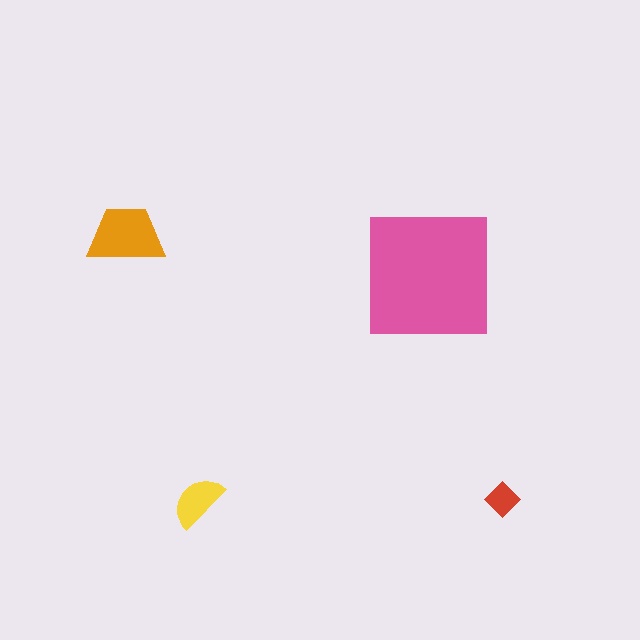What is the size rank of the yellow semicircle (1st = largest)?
3rd.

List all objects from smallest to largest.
The red diamond, the yellow semicircle, the orange trapezoid, the pink square.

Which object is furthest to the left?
The orange trapezoid is leftmost.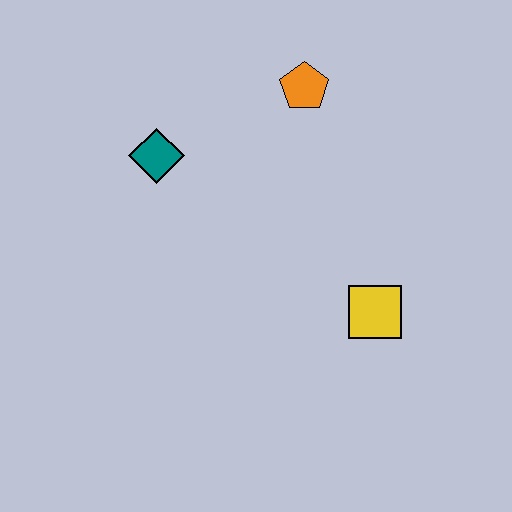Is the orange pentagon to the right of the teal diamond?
Yes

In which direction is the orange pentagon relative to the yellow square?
The orange pentagon is above the yellow square.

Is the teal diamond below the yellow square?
No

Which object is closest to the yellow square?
The orange pentagon is closest to the yellow square.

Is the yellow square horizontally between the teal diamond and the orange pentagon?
No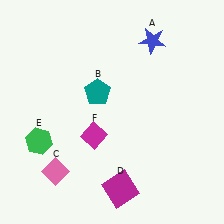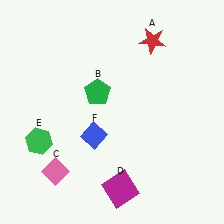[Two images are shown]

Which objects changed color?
A changed from blue to red. B changed from teal to green. F changed from magenta to blue.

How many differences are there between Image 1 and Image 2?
There are 3 differences between the two images.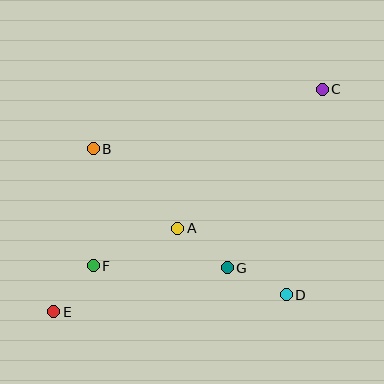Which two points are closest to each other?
Points E and F are closest to each other.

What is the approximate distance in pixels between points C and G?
The distance between C and G is approximately 202 pixels.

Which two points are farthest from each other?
Points C and E are farthest from each other.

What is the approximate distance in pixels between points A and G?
The distance between A and G is approximately 64 pixels.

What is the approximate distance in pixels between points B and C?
The distance between B and C is approximately 237 pixels.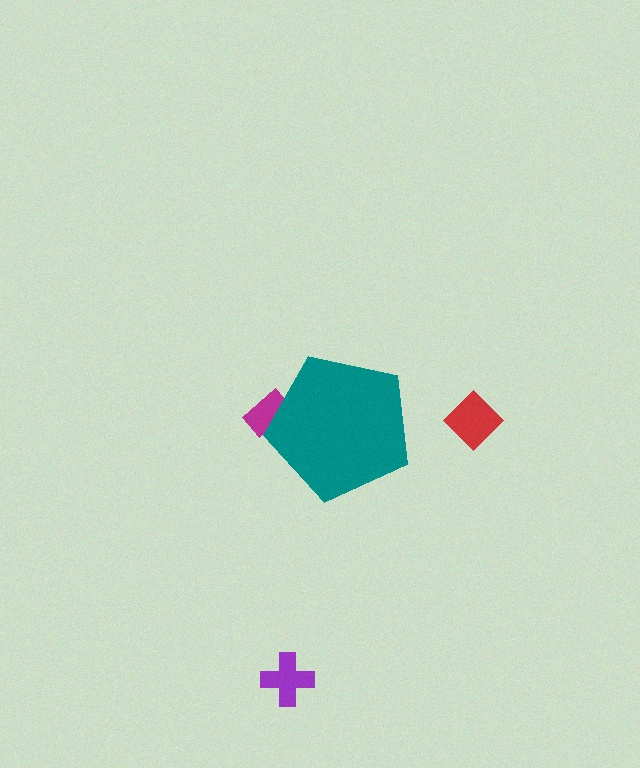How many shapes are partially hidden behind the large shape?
1 shape is partially hidden.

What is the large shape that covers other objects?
A teal pentagon.